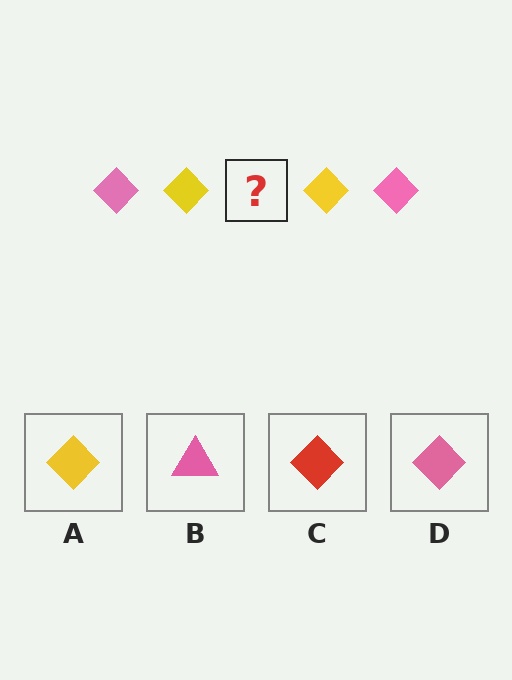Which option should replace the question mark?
Option D.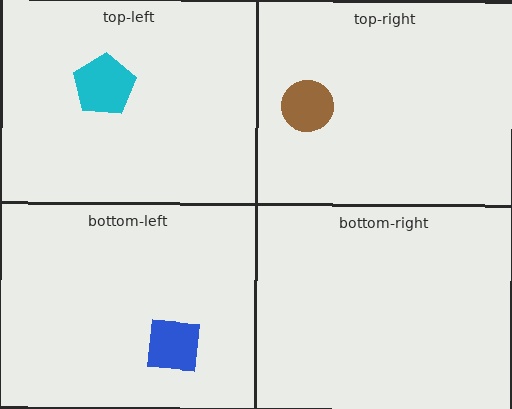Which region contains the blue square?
The bottom-left region.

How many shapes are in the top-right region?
1.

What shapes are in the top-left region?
The cyan pentagon.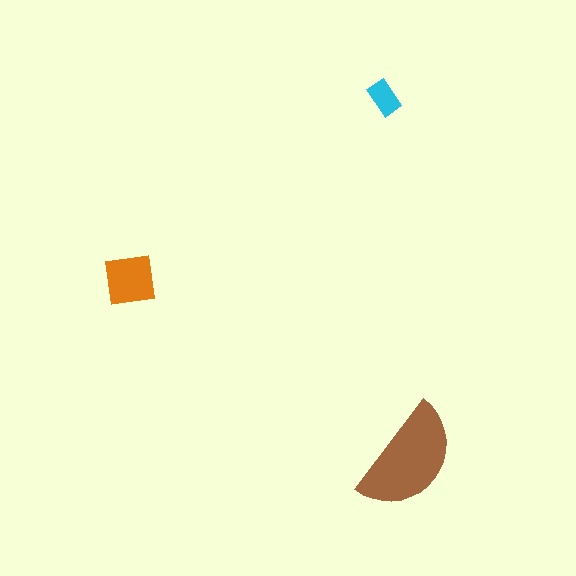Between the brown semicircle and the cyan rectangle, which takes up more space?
The brown semicircle.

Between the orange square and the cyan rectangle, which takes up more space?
The orange square.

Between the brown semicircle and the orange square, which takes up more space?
The brown semicircle.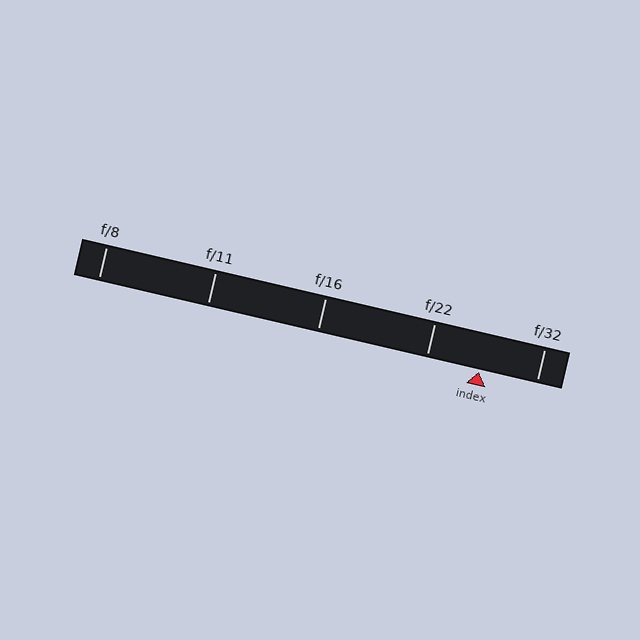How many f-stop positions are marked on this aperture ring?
There are 5 f-stop positions marked.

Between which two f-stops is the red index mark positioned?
The index mark is between f/22 and f/32.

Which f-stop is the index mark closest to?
The index mark is closest to f/22.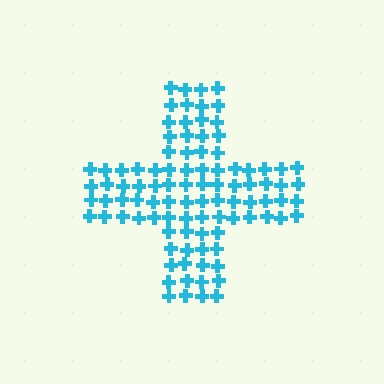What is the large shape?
The large shape is a cross.